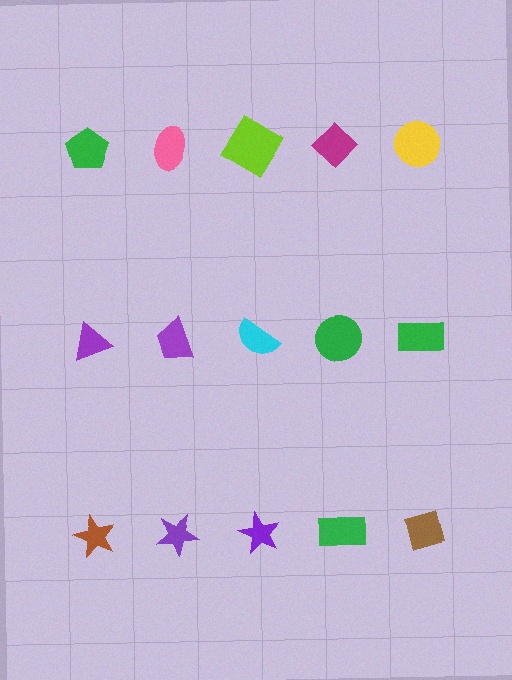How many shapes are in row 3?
5 shapes.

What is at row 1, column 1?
A green pentagon.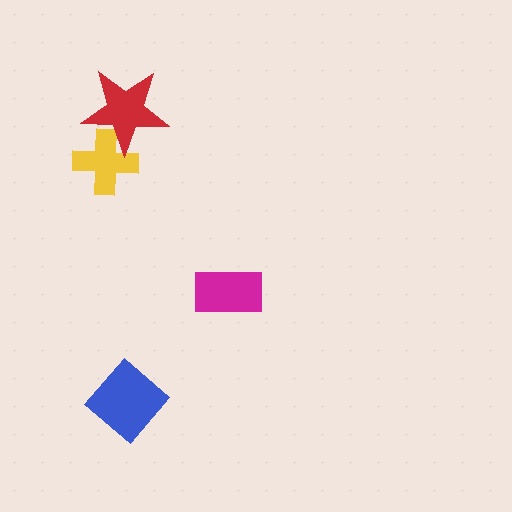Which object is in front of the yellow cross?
The red star is in front of the yellow cross.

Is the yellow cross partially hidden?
Yes, it is partially covered by another shape.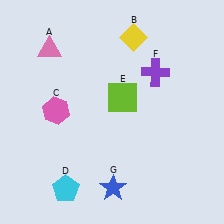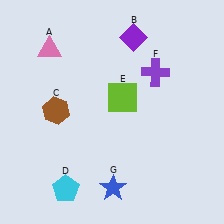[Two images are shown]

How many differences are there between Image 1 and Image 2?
There are 2 differences between the two images.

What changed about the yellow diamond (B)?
In Image 1, B is yellow. In Image 2, it changed to purple.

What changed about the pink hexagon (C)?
In Image 1, C is pink. In Image 2, it changed to brown.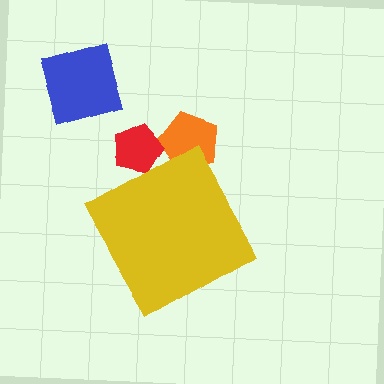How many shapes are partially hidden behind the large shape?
2 shapes are partially hidden.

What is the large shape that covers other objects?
A yellow diamond.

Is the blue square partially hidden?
No, the blue square is fully visible.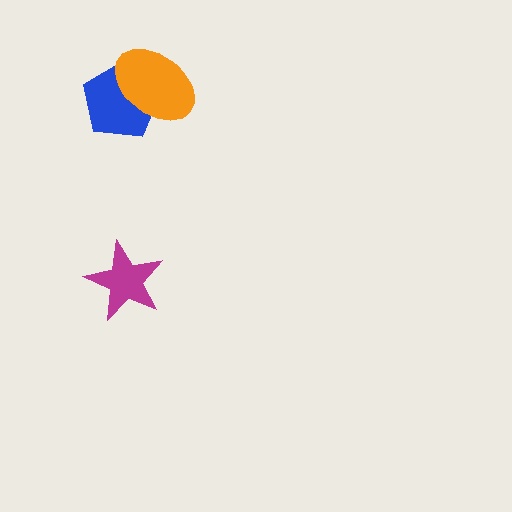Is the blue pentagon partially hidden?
Yes, it is partially covered by another shape.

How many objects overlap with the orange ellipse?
1 object overlaps with the orange ellipse.